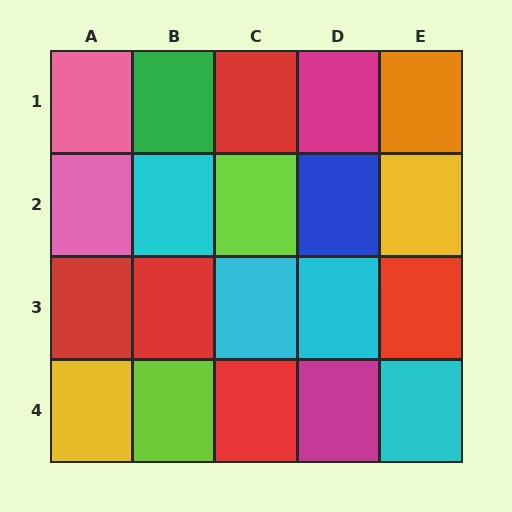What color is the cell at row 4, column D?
Magenta.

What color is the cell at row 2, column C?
Lime.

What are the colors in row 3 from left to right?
Red, red, cyan, cyan, red.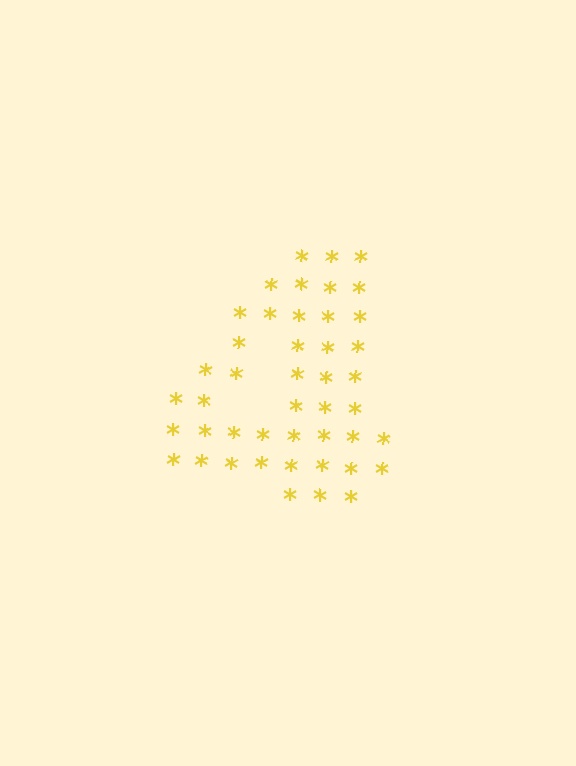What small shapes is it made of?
It is made of small asterisks.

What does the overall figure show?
The overall figure shows the digit 4.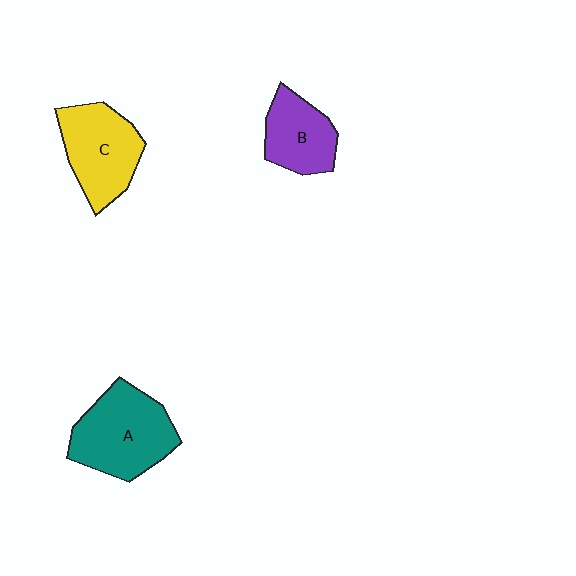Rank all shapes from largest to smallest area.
From largest to smallest: A (teal), C (yellow), B (purple).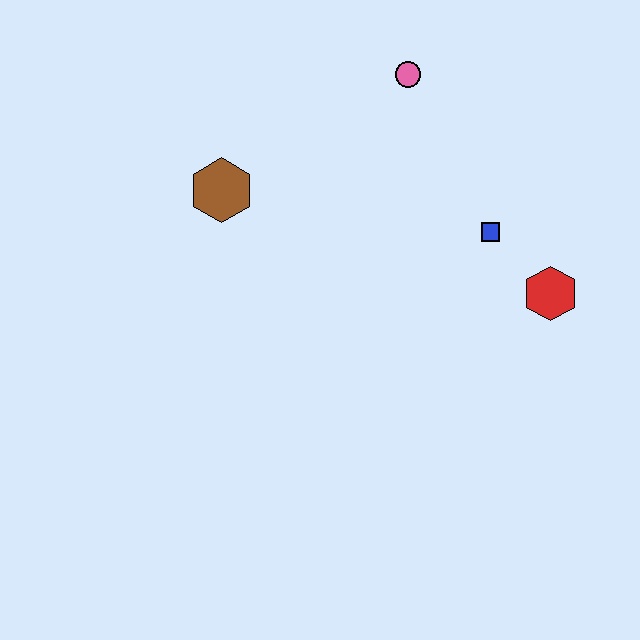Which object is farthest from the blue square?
The brown hexagon is farthest from the blue square.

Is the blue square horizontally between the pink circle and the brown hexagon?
No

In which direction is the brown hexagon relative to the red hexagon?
The brown hexagon is to the left of the red hexagon.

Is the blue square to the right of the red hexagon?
No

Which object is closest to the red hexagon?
The blue square is closest to the red hexagon.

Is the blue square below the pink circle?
Yes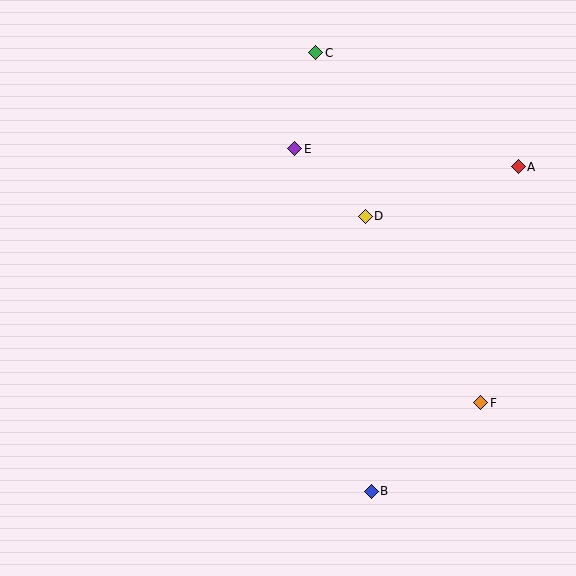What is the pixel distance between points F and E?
The distance between F and E is 315 pixels.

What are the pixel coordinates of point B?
Point B is at (371, 491).